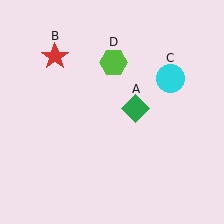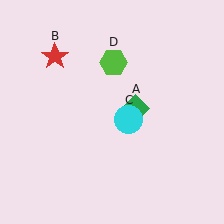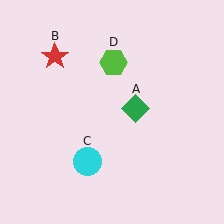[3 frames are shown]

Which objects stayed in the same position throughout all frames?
Green diamond (object A) and red star (object B) and lime hexagon (object D) remained stationary.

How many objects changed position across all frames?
1 object changed position: cyan circle (object C).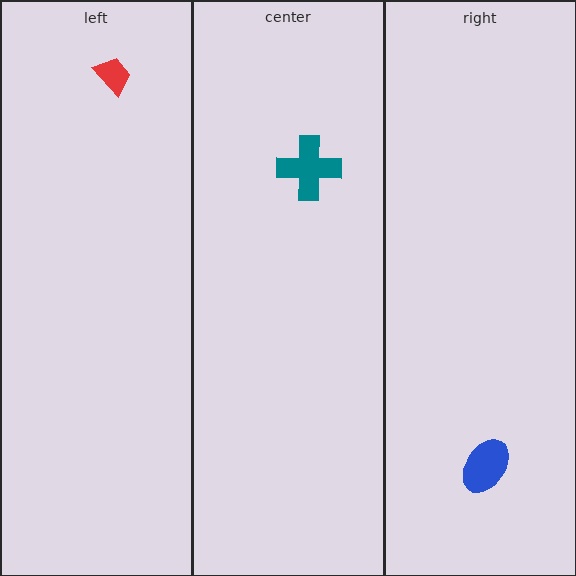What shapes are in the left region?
The red trapezoid.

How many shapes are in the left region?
1.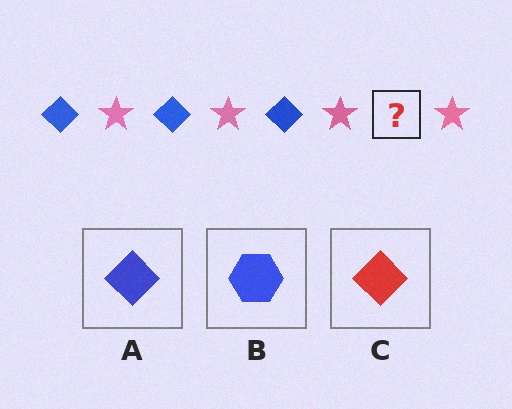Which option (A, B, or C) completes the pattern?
A.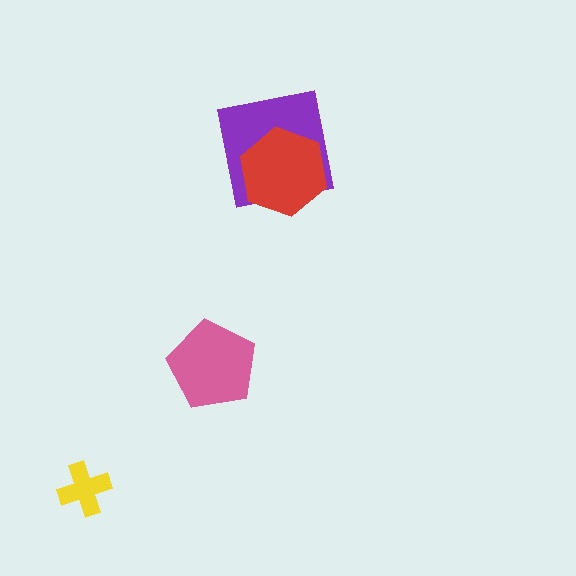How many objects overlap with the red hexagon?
1 object overlaps with the red hexagon.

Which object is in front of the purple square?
The red hexagon is in front of the purple square.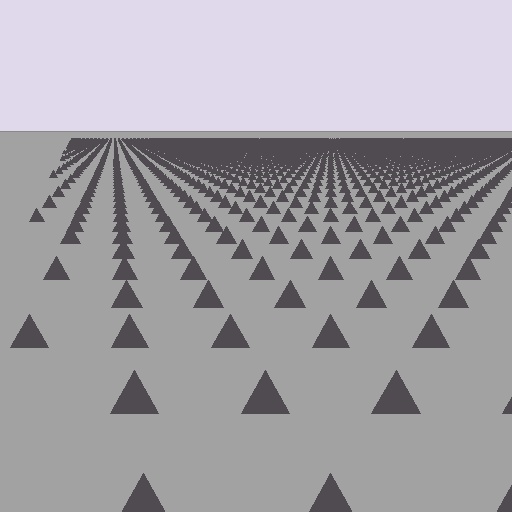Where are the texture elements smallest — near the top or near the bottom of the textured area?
Near the top.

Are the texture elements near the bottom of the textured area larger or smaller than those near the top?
Larger. Near the bottom, elements are closer to the viewer and appear at a bigger on-screen size.